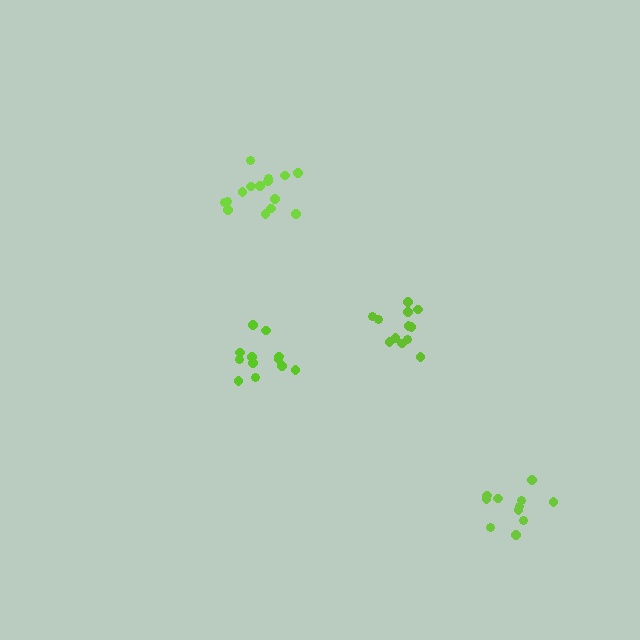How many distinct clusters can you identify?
There are 4 distinct clusters.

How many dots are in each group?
Group 1: 16 dots, Group 2: 12 dots, Group 3: 12 dots, Group 4: 11 dots (51 total).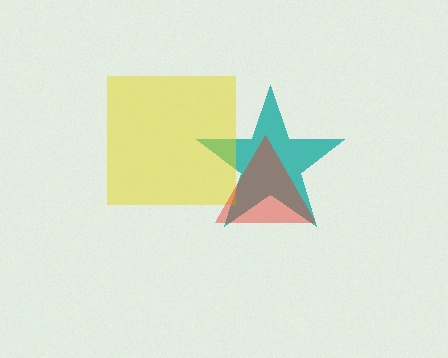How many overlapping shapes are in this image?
There are 3 overlapping shapes in the image.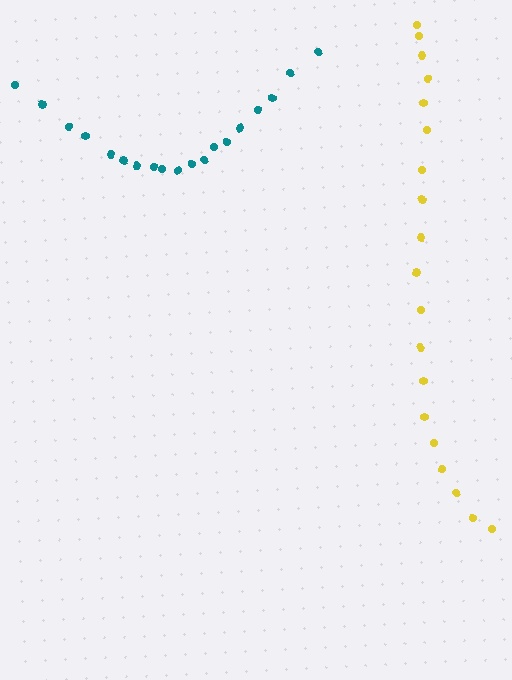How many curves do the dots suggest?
There are 2 distinct paths.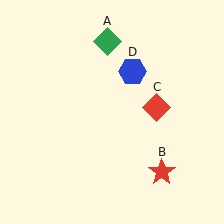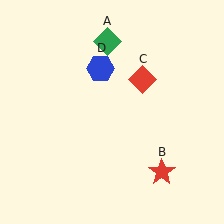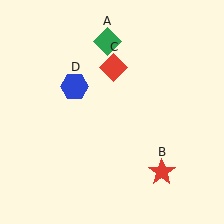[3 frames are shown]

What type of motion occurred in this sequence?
The red diamond (object C), blue hexagon (object D) rotated counterclockwise around the center of the scene.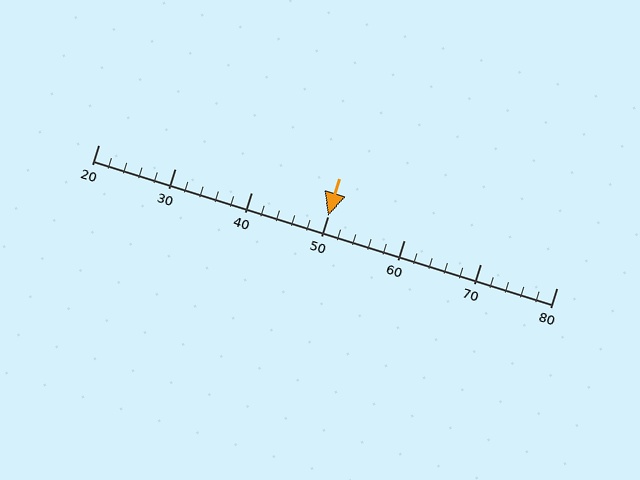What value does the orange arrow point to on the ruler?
The orange arrow points to approximately 50.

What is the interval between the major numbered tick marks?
The major tick marks are spaced 10 units apart.